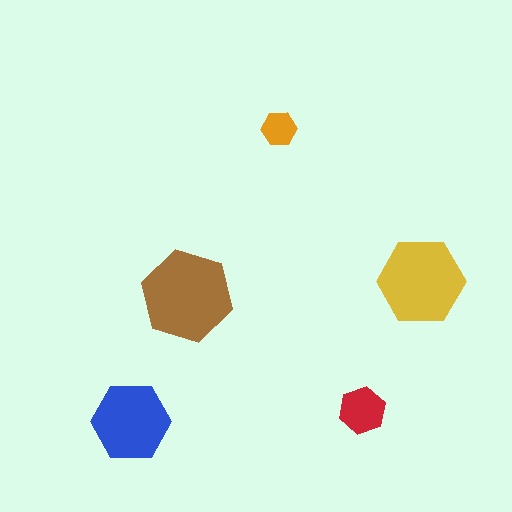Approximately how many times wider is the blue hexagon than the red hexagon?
About 1.5 times wider.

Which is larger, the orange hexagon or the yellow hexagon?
The yellow one.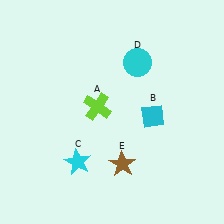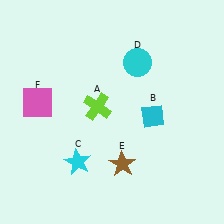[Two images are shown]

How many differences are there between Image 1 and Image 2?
There is 1 difference between the two images.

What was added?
A pink square (F) was added in Image 2.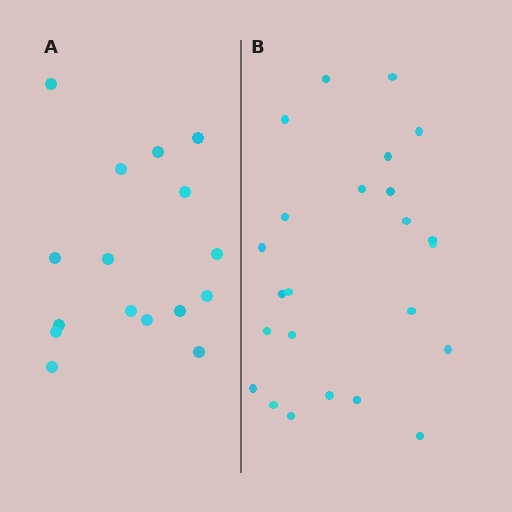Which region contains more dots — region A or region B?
Region B (the right region) has more dots.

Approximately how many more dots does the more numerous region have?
Region B has roughly 8 or so more dots than region A.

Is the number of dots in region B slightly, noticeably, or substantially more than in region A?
Region B has substantially more. The ratio is roughly 1.5 to 1.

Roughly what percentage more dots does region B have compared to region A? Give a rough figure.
About 50% more.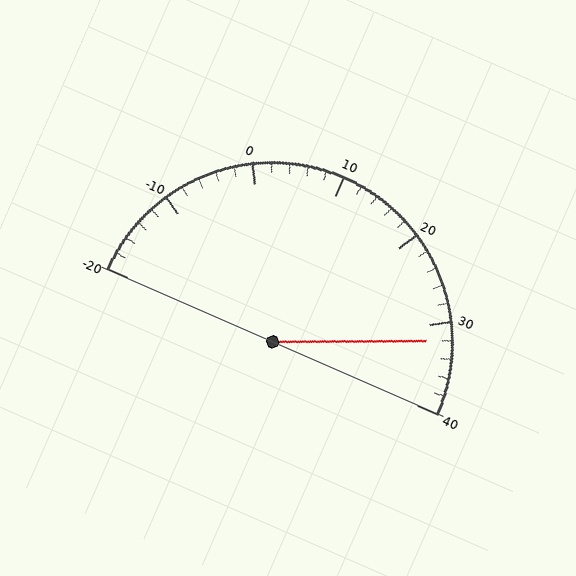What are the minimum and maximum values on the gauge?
The gauge ranges from -20 to 40.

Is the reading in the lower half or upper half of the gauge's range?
The reading is in the upper half of the range (-20 to 40).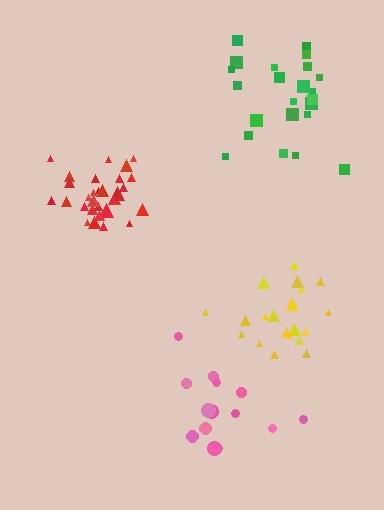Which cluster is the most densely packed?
Red.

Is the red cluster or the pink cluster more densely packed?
Red.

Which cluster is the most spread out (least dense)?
Pink.